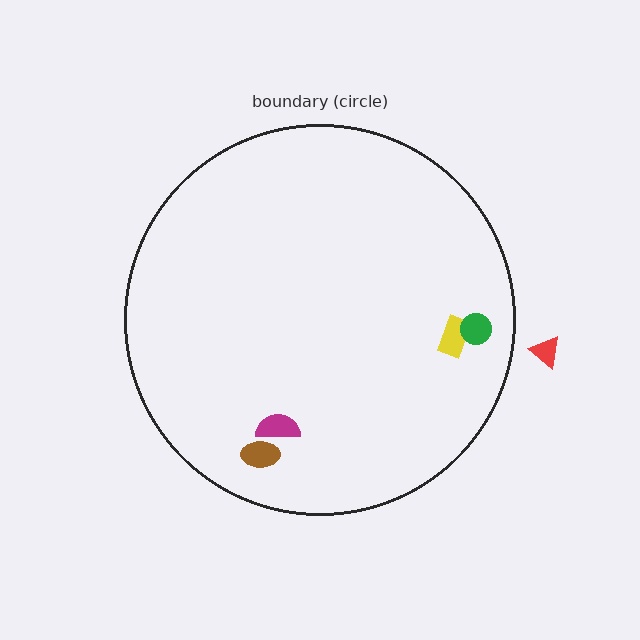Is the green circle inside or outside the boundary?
Inside.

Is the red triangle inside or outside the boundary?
Outside.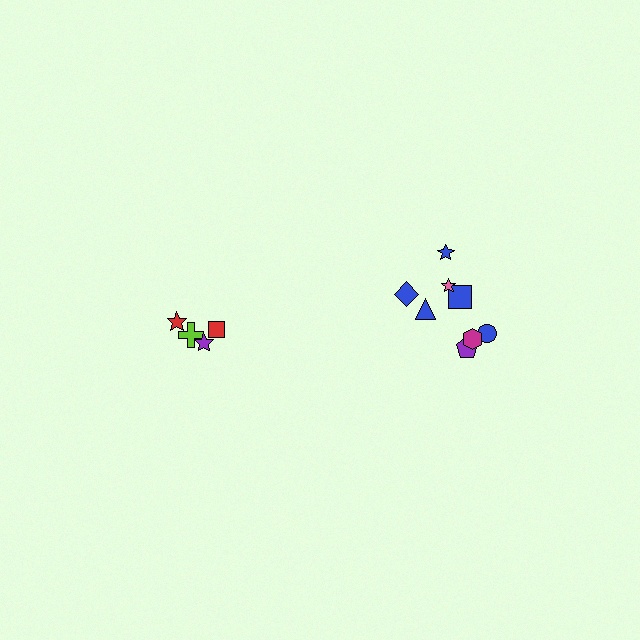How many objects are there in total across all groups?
There are 12 objects.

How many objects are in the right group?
There are 8 objects.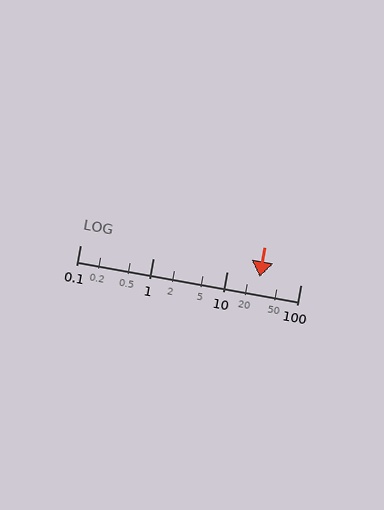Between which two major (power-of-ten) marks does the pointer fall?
The pointer is between 10 and 100.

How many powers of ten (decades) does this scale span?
The scale spans 3 decades, from 0.1 to 100.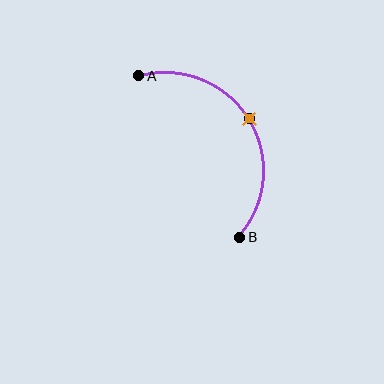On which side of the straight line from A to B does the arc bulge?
The arc bulges to the right of the straight line connecting A and B.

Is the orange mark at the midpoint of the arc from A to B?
Yes. The orange mark lies on the arc at equal arc-length from both A and B — it is the arc midpoint.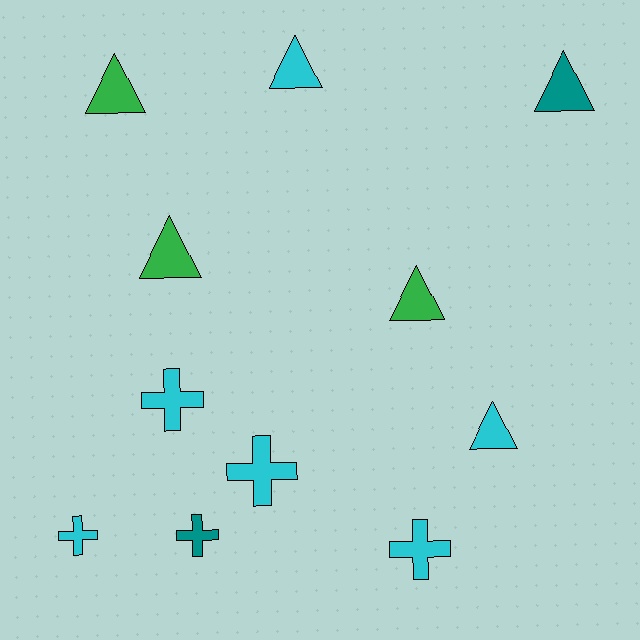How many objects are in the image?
There are 11 objects.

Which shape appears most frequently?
Triangle, with 6 objects.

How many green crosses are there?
There are no green crosses.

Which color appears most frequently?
Cyan, with 6 objects.